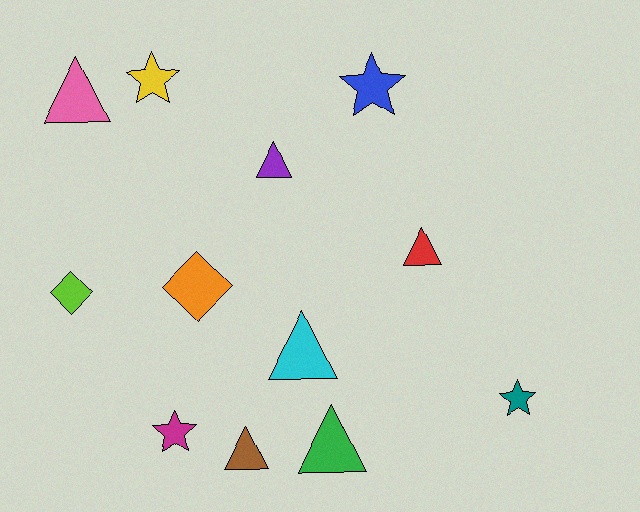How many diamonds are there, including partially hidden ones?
There are 2 diamonds.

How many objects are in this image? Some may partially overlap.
There are 12 objects.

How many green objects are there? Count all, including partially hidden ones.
There is 1 green object.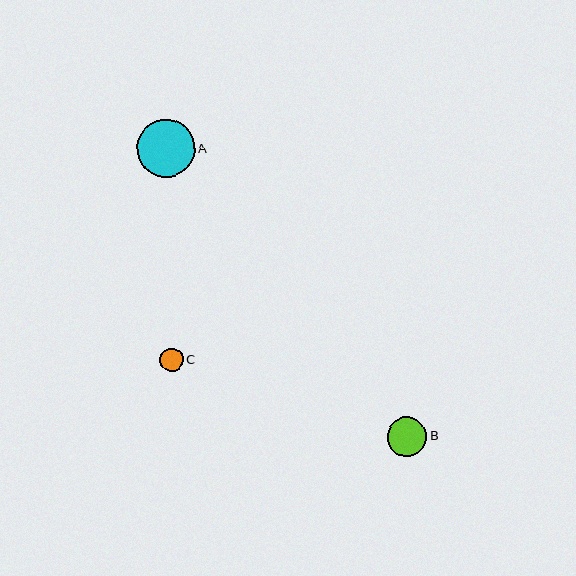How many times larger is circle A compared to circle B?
Circle A is approximately 1.5 times the size of circle B.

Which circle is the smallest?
Circle C is the smallest with a size of approximately 24 pixels.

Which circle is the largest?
Circle A is the largest with a size of approximately 58 pixels.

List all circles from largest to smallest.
From largest to smallest: A, B, C.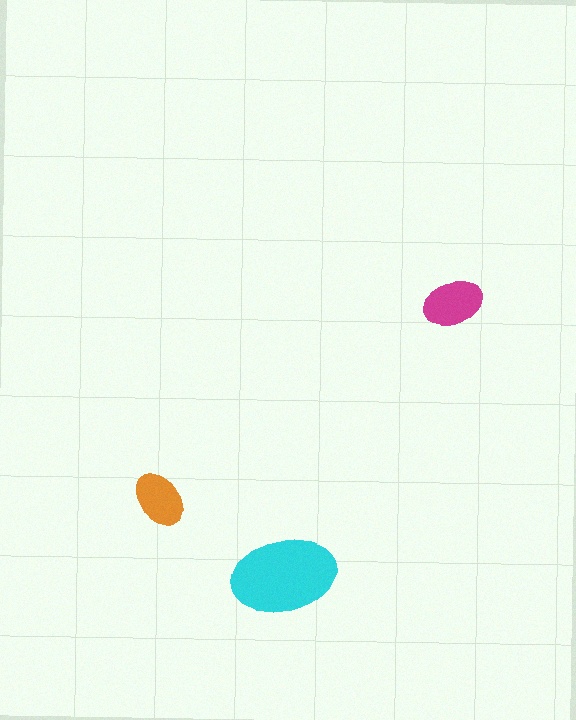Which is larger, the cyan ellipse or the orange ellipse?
The cyan one.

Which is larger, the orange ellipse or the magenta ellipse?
The magenta one.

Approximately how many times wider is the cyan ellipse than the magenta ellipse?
About 1.5 times wider.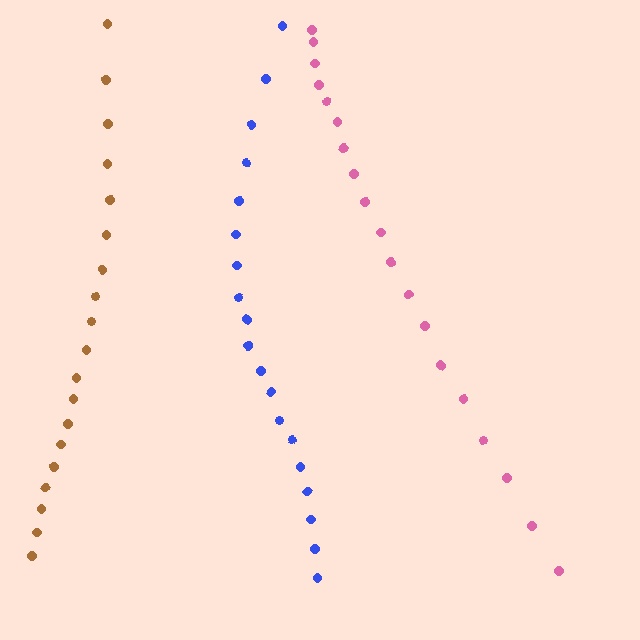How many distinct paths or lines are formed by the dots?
There are 3 distinct paths.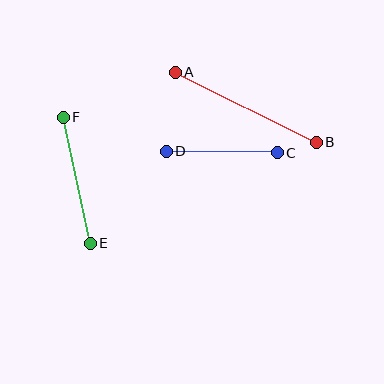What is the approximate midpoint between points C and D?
The midpoint is at approximately (222, 152) pixels.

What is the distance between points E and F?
The distance is approximately 129 pixels.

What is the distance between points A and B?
The distance is approximately 157 pixels.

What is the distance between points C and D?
The distance is approximately 111 pixels.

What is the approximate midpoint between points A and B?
The midpoint is at approximately (246, 107) pixels.